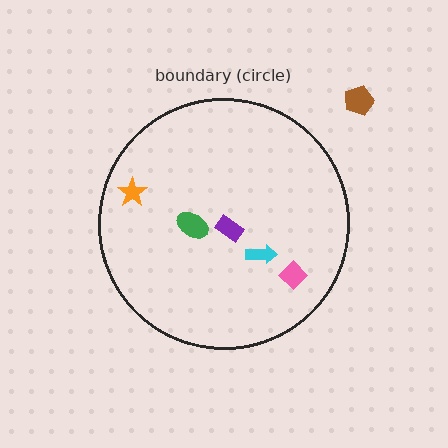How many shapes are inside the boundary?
5 inside, 1 outside.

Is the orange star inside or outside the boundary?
Inside.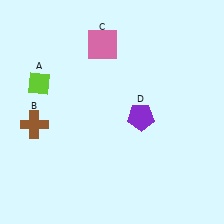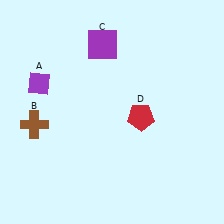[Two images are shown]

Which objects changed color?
A changed from lime to purple. C changed from pink to purple. D changed from purple to red.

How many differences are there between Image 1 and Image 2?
There are 3 differences between the two images.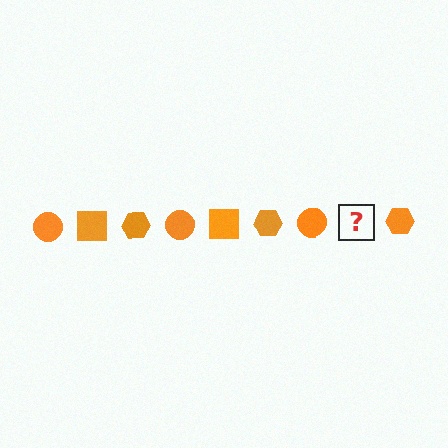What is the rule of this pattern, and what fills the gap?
The rule is that the pattern cycles through circle, square, hexagon shapes in orange. The gap should be filled with an orange square.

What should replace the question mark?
The question mark should be replaced with an orange square.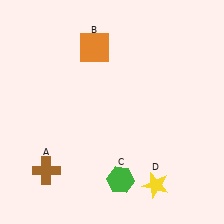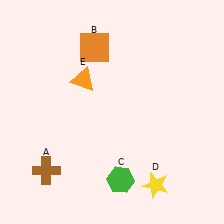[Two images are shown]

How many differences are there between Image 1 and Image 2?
There is 1 difference between the two images.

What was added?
An orange triangle (E) was added in Image 2.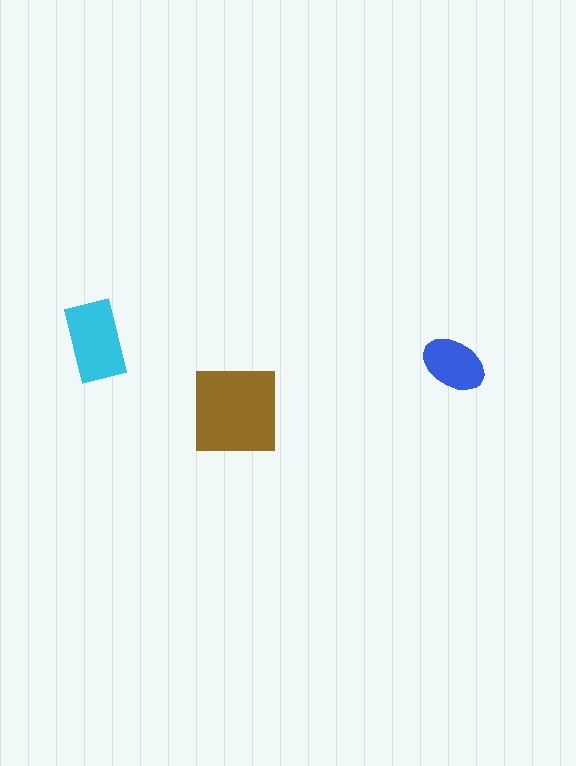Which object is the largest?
The brown square.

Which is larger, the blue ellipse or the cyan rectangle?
The cyan rectangle.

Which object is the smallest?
The blue ellipse.